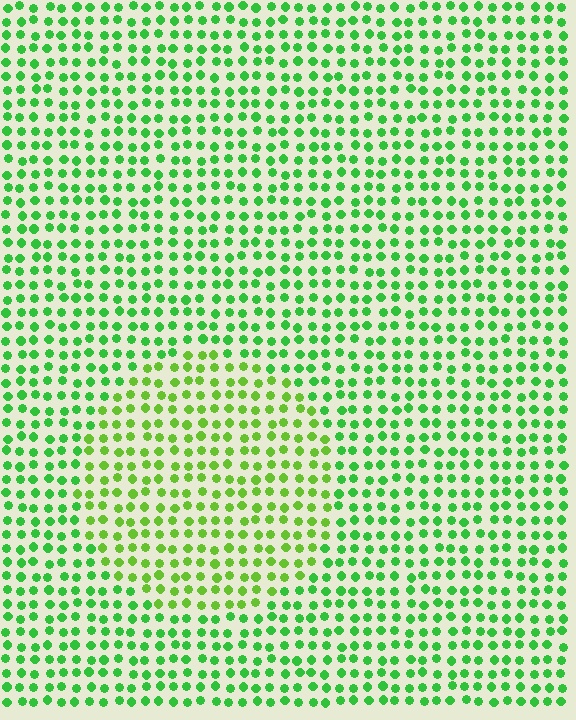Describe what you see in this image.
The image is filled with small green elements in a uniform arrangement. A circle-shaped region is visible where the elements are tinted to a slightly different hue, forming a subtle color boundary.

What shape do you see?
I see a circle.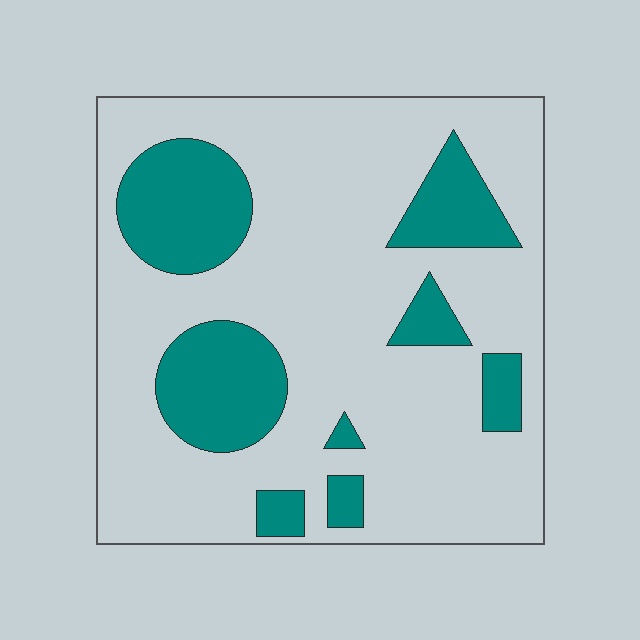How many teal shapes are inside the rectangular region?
8.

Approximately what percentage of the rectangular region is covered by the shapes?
Approximately 25%.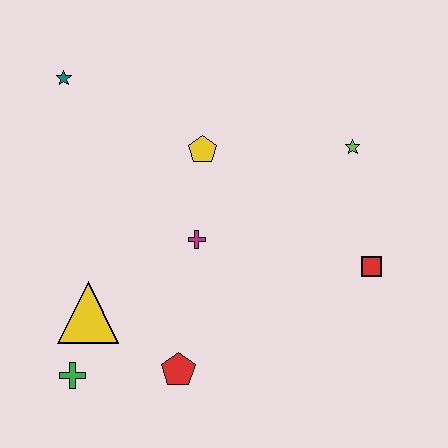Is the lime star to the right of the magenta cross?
Yes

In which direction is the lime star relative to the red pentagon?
The lime star is above the red pentagon.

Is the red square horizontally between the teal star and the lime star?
No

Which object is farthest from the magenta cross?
The teal star is farthest from the magenta cross.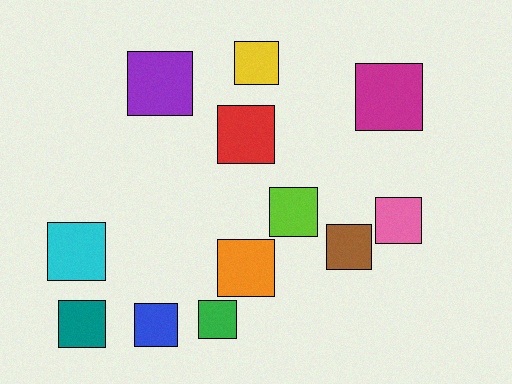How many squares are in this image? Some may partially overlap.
There are 12 squares.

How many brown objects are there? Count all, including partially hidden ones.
There is 1 brown object.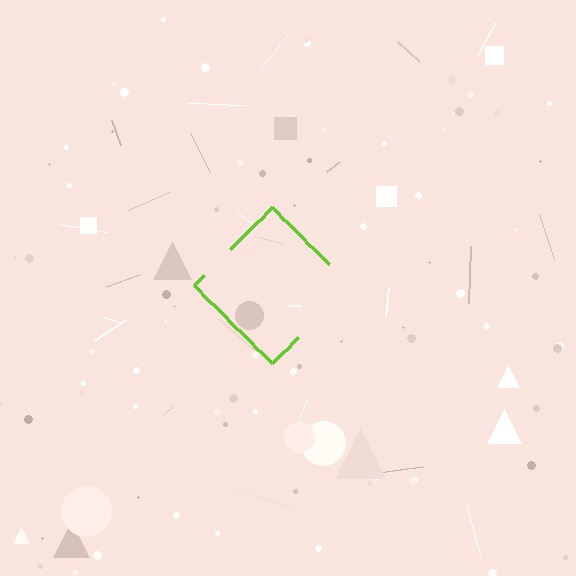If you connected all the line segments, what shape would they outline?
They would outline a diamond.